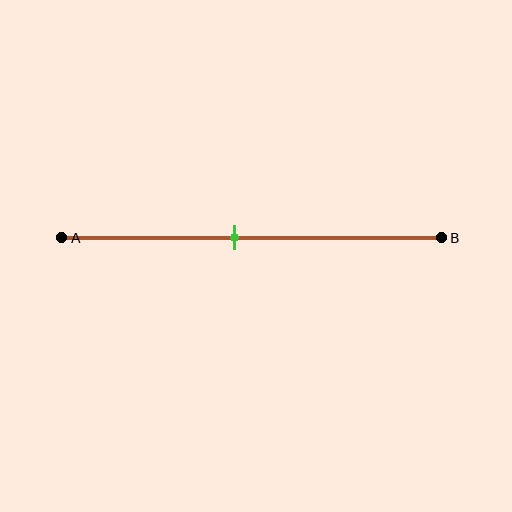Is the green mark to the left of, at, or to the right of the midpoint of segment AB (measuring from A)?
The green mark is to the left of the midpoint of segment AB.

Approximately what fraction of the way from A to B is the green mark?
The green mark is approximately 45% of the way from A to B.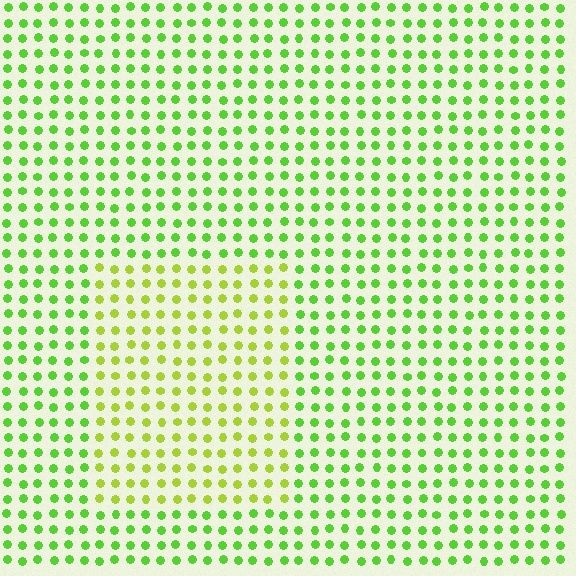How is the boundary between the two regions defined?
The boundary is defined purely by a slight shift in hue (about 30 degrees). Spacing, size, and orientation are identical on both sides.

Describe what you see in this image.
The image is filled with small lime elements in a uniform arrangement. A rectangle-shaped region is visible where the elements are tinted to a slightly different hue, forming a subtle color boundary.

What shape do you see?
I see a rectangle.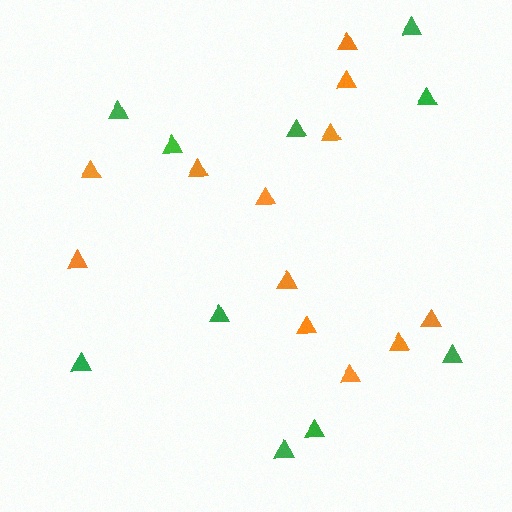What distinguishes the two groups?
There are 2 groups: one group of green triangles (10) and one group of orange triangles (12).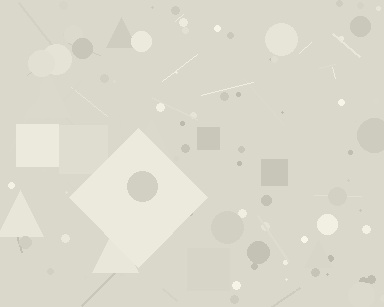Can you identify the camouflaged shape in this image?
The camouflaged shape is a diamond.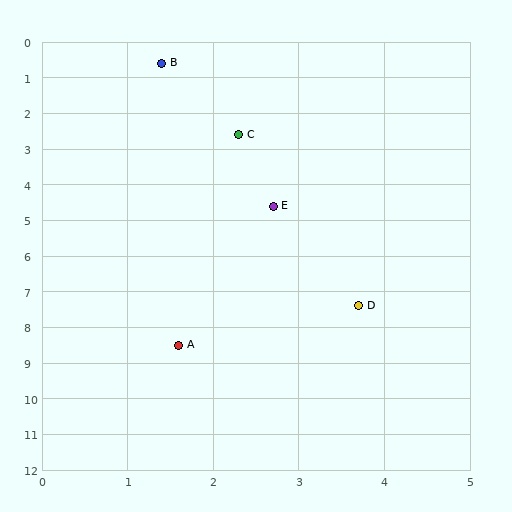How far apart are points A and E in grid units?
Points A and E are about 4.1 grid units apart.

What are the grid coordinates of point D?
Point D is at approximately (3.7, 7.4).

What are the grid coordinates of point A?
Point A is at approximately (1.6, 8.5).